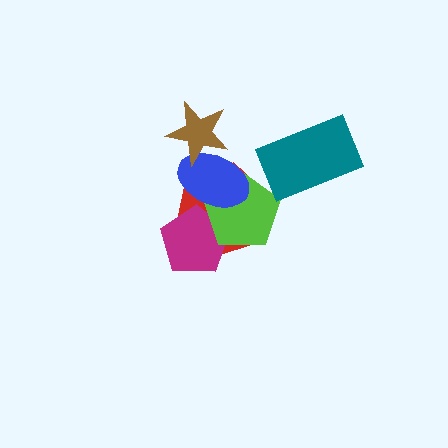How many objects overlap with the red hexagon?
3 objects overlap with the red hexagon.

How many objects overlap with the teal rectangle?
0 objects overlap with the teal rectangle.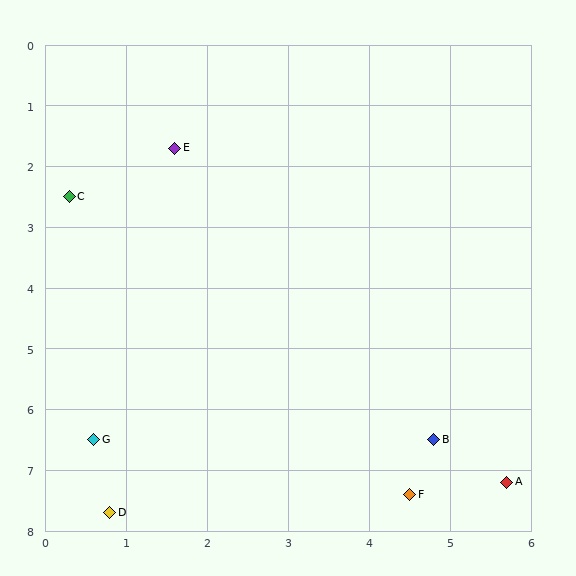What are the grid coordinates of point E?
Point E is at approximately (1.6, 1.7).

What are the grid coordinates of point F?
Point F is at approximately (4.5, 7.4).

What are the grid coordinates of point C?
Point C is at approximately (0.3, 2.5).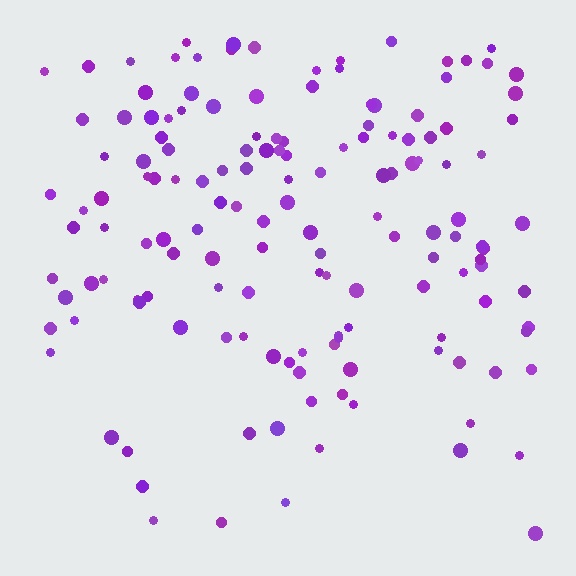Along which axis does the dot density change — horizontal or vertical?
Vertical.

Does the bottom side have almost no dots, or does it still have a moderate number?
Still a moderate number, just noticeably fewer than the top.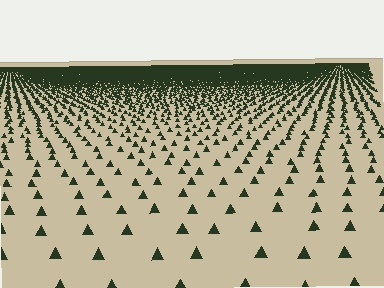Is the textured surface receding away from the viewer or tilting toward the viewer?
The surface is receding away from the viewer. Texture elements get smaller and denser toward the top.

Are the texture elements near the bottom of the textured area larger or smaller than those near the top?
Larger. Near the bottom, elements are closer to the viewer and appear at a bigger on-screen size.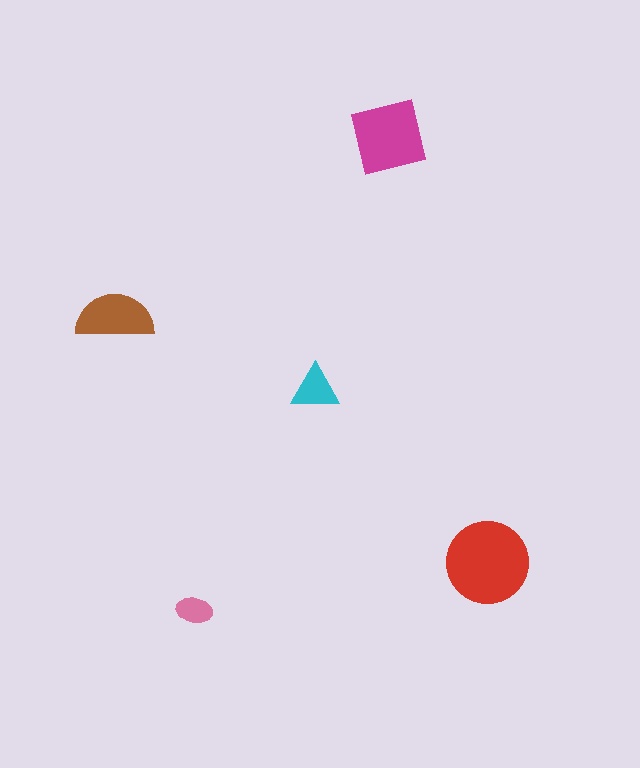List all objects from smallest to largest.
The pink ellipse, the cyan triangle, the brown semicircle, the magenta square, the red circle.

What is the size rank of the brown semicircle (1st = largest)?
3rd.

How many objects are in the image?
There are 5 objects in the image.